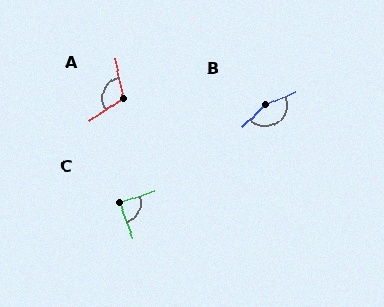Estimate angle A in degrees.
Approximately 111 degrees.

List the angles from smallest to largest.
C (86°), A (111°), B (159°).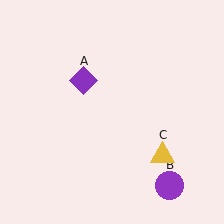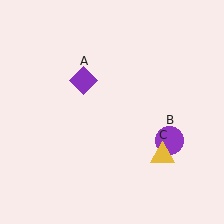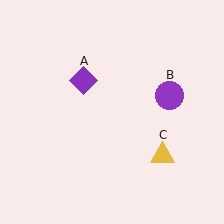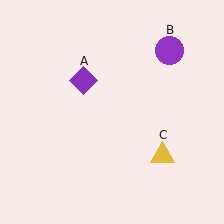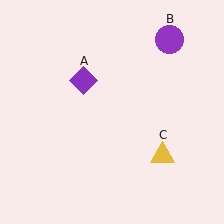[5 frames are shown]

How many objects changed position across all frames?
1 object changed position: purple circle (object B).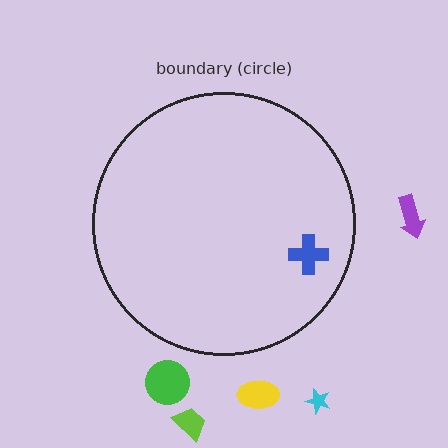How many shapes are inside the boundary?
1 inside, 5 outside.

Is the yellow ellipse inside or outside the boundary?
Outside.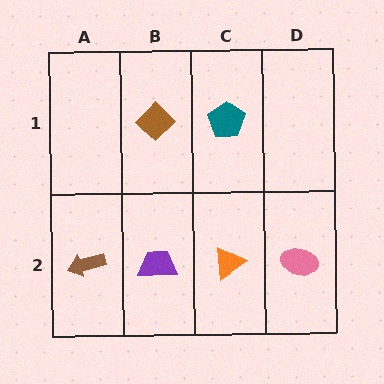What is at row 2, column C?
An orange triangle.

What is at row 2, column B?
A purple trapezoid.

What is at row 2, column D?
A pink ellipse.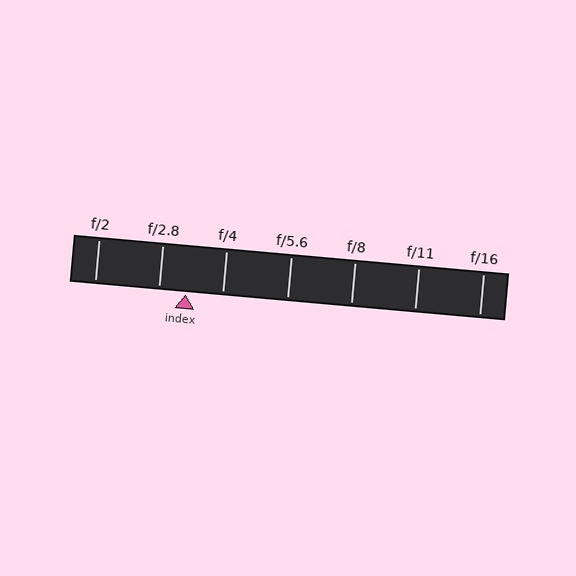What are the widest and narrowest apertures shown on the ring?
The widest aperture shown is f/2 and the narrowest is f/16.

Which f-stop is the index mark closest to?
The index mark is closest to f/2.8.